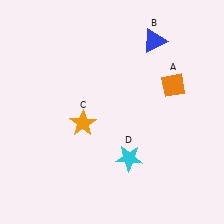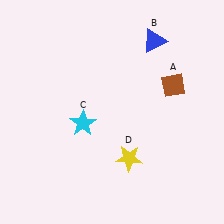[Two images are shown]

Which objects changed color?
A changed from orange to brown. C changed from orange to cyan. D changed from cyan to yellow.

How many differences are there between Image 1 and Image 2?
There are 3 differences between the two images.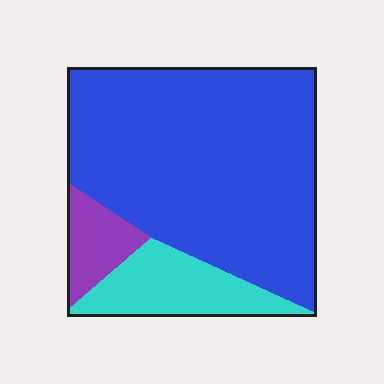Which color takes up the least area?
Purple, at roughly 10%.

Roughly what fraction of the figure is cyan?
Cyan covers roughly 15% of the figure.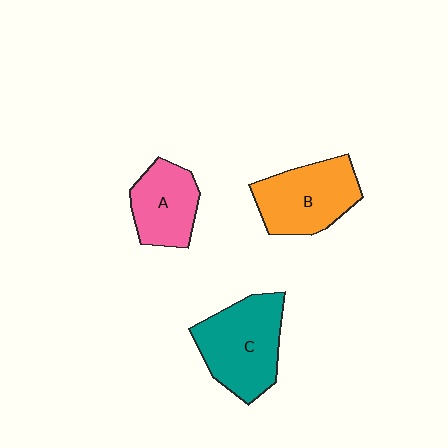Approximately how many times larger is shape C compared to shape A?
Approximately 1.4 times.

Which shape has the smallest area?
Shape A (pink).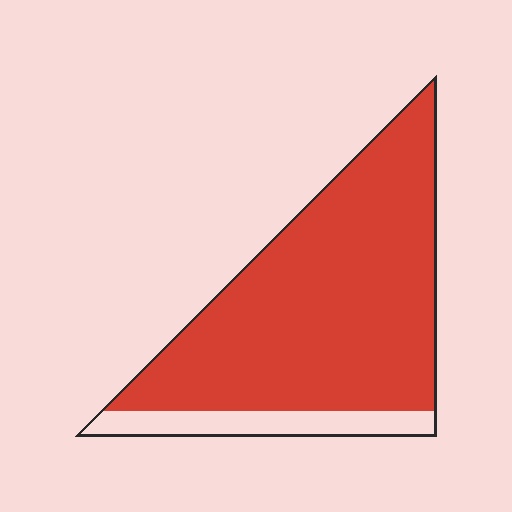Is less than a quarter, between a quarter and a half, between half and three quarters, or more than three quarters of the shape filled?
More than three quarters.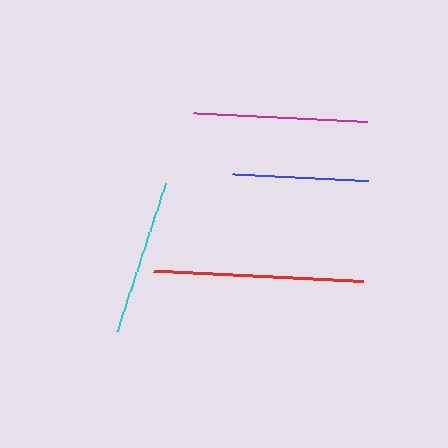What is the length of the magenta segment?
The magenta segment is approximately 175 pixels long.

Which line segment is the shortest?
The blue line is the shortest at approximately 135 pixels.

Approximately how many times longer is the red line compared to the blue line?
The red line is approximately 1.6 times the length of the blue line.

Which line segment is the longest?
The red line is the longest at approximately 210 pixels.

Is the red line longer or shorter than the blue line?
The red line is longer than the blue line.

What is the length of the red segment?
The red segment is approximately 210 pixels long.